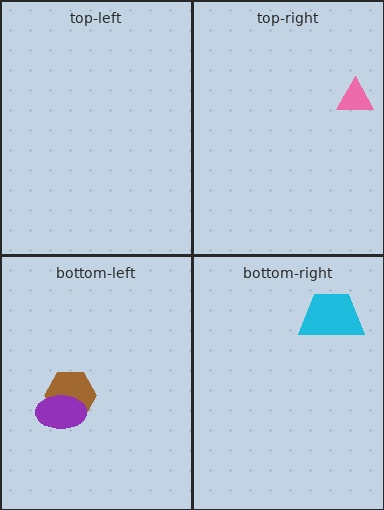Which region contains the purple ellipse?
The bottom-left region.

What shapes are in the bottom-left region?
The brown hexagon, the purple ellipse.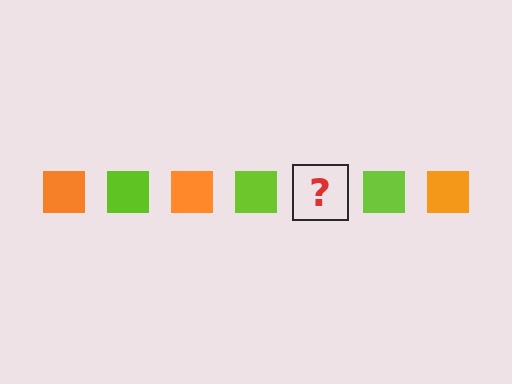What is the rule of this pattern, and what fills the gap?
The rule is that the pattern cycles through orange, lime squares. The gap should be filled with an orange square.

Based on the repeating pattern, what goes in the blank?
The blank should be an orange square.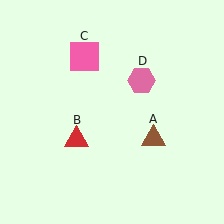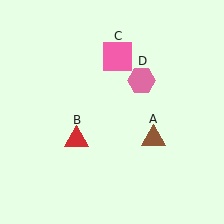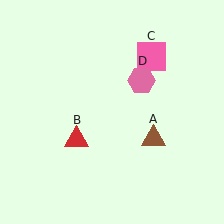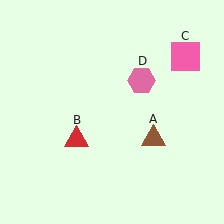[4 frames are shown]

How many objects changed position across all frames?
1 object changed position: pink square (object C).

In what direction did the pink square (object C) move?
The pink square (object C) moved right.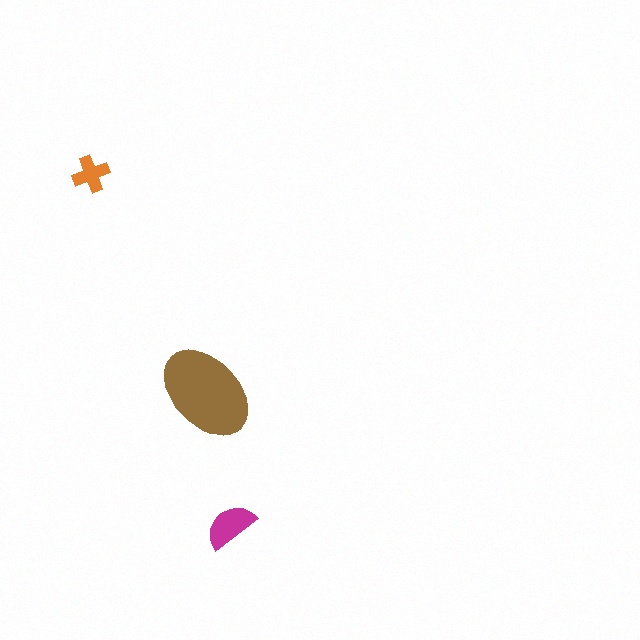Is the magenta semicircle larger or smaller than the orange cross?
Larger.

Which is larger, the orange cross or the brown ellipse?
The brown ellipse.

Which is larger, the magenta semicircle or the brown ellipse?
The brown ellipse.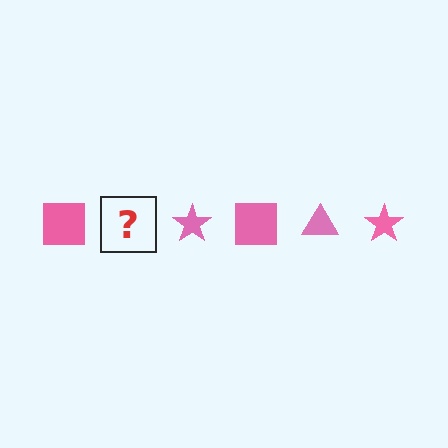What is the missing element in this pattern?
The missing element is a pink triangle.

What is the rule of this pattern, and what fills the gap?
The rule is that the pattern cycles through square, triangle, star shapes in pink. The gap should be filled with a pink triangle.